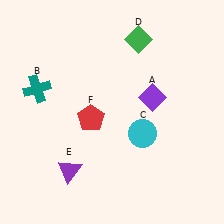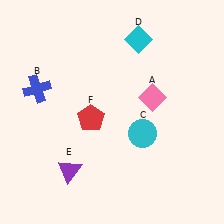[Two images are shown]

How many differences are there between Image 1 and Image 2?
There are 3 differences between the two images.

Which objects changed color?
A changed from purple to pink. B changed from teal to blue. D changed from green to cyan.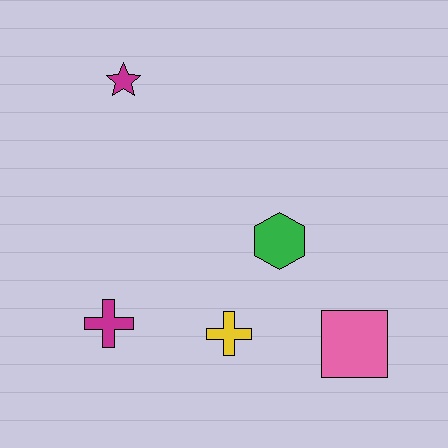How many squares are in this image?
There is 1 square.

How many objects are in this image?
There are 5 objects.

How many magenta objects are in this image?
There are 2 magenta objects.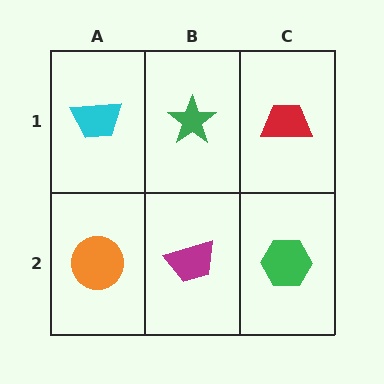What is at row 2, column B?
A magenta trapezoid.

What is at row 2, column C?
A green hexagon.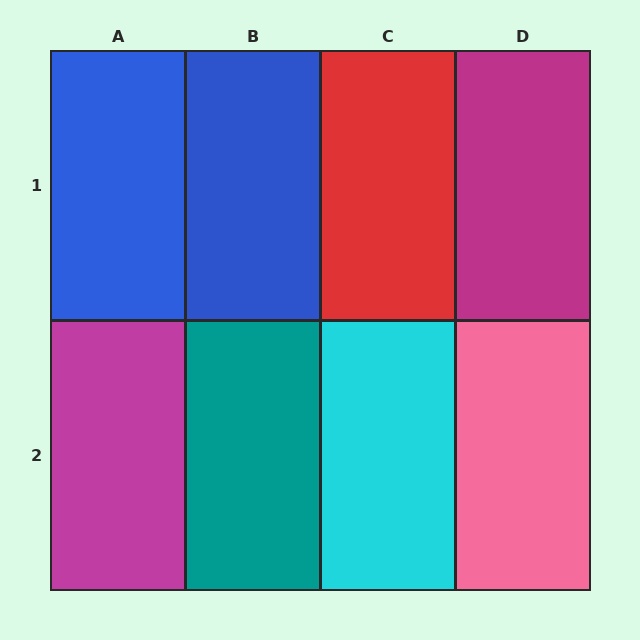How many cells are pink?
1 cell is pink.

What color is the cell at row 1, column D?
Magenta.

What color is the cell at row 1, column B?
Blue.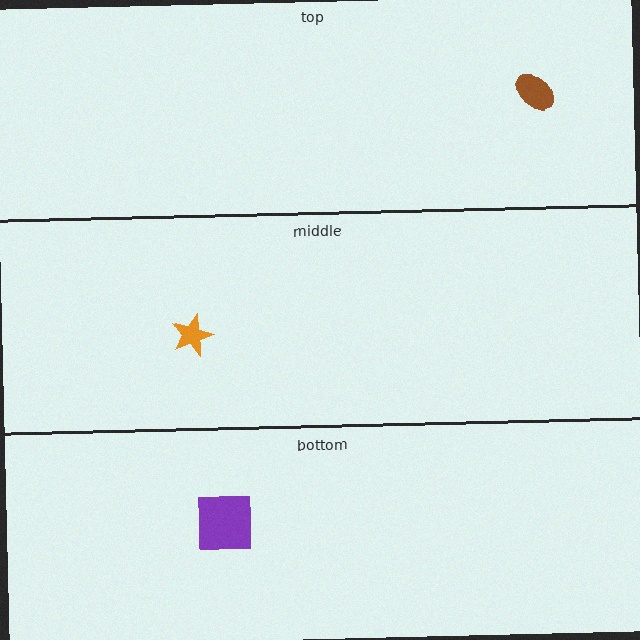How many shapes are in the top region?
1.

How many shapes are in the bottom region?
1.